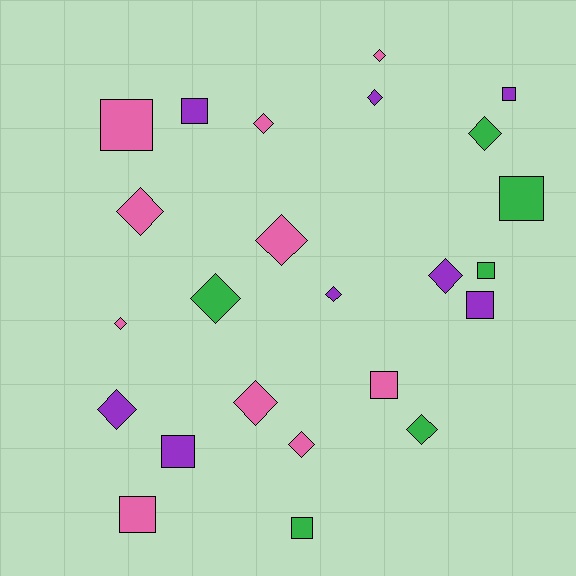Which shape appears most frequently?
Diamond, with 14 objects.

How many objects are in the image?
There are 24 objects.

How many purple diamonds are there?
There are 4 purple diamonds.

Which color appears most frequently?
Pink, with 10 objects.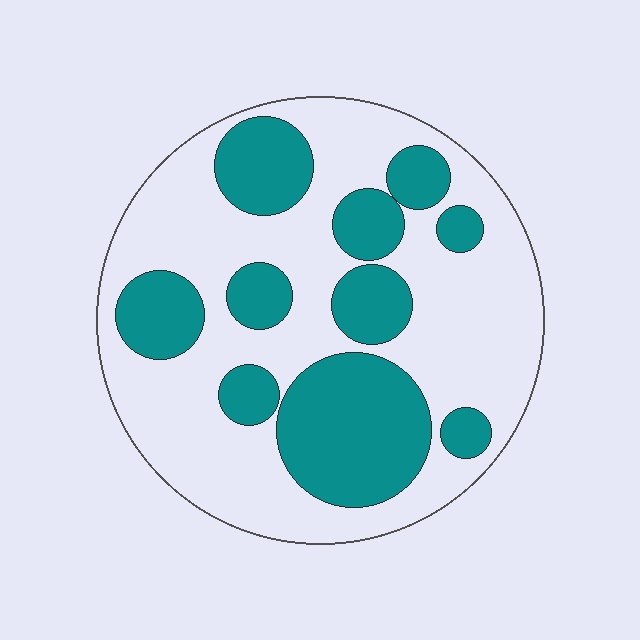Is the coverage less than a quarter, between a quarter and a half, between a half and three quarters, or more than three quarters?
Between a quarter and a half.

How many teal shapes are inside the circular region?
10.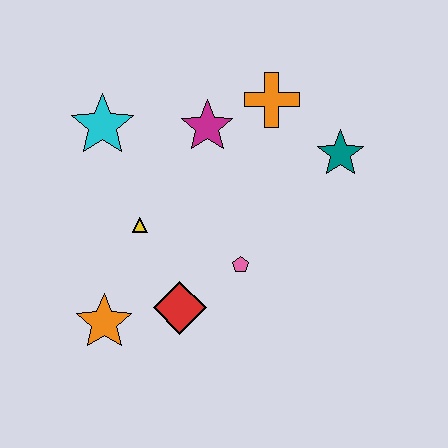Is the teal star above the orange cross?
No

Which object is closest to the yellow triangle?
The red diamond is closest to the yellow triangle.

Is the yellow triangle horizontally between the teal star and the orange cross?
No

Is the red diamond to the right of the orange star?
Yes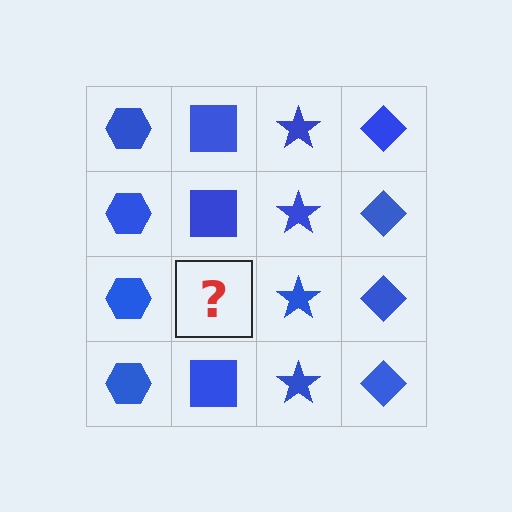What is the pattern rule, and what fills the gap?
The rule is that each column has a consistent shape. The gap should be filled with a blue square.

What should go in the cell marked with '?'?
The missing cell should contain a blue square.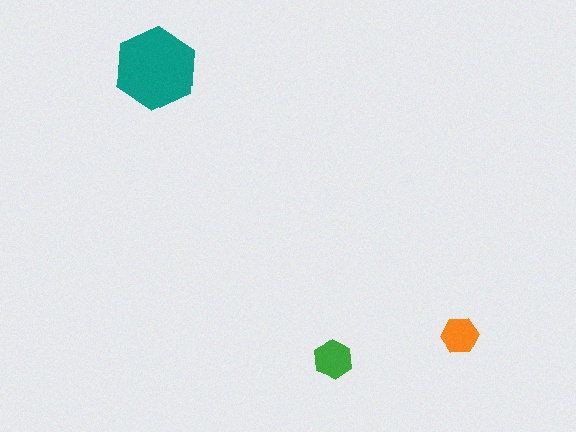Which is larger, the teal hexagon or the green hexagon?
The teal one.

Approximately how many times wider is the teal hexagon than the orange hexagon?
About 2 times wider.